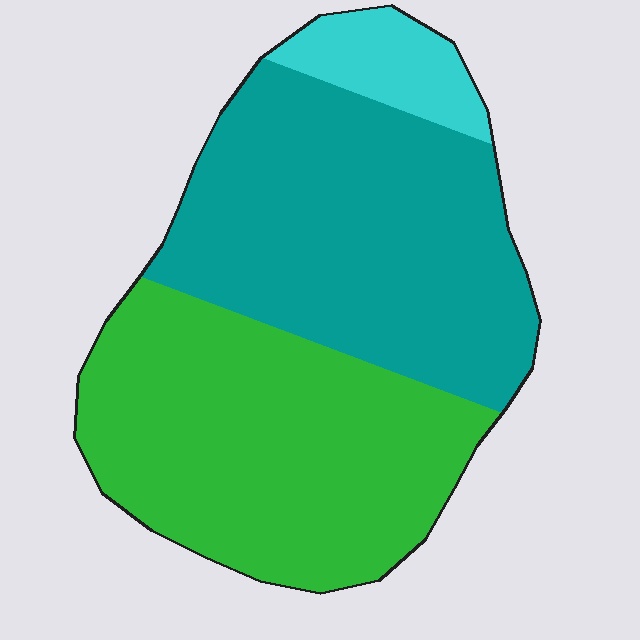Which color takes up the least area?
Cyan, at roughly 10%.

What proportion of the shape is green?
Green covers roughly 45% of the shape.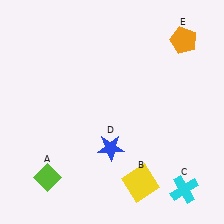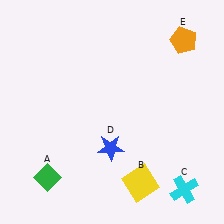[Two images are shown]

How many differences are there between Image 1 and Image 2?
There is 1 difference between the two images.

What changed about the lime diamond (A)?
In Image 1, A is lime. In Image 2, it changed to green.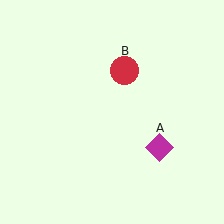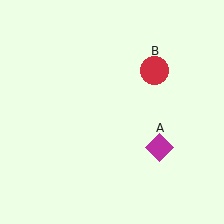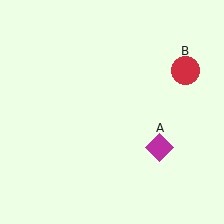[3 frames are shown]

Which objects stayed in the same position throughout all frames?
Magenta diamond (object A) remained stationary.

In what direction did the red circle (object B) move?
The red circle (object B) moved right.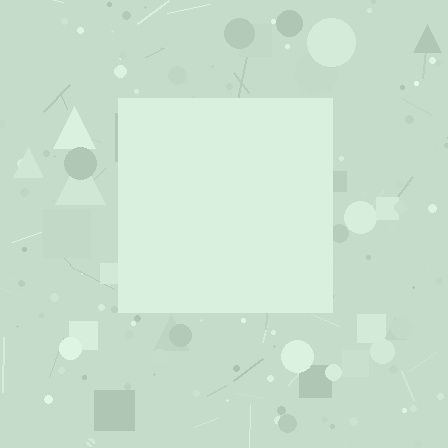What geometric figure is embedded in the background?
A square is embedded in the background.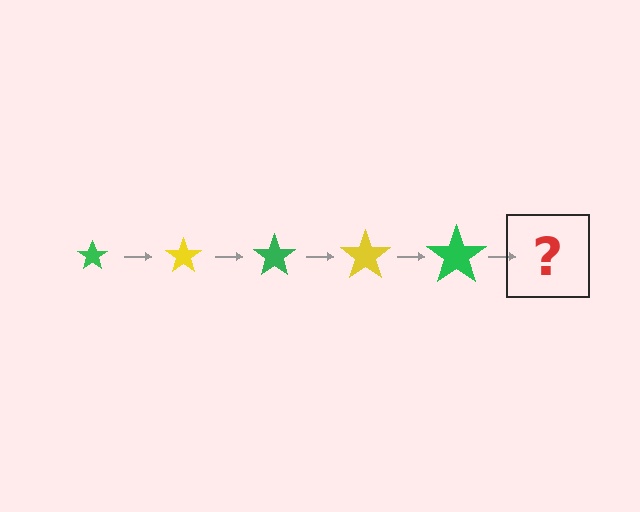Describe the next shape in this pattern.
It should be a yellow star, larger than the previous one.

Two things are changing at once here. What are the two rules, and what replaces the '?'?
The two rules are that the star grows larger each step and the color cycles through green and yellow. The '?' should be a yellow star, larger than the previous one.